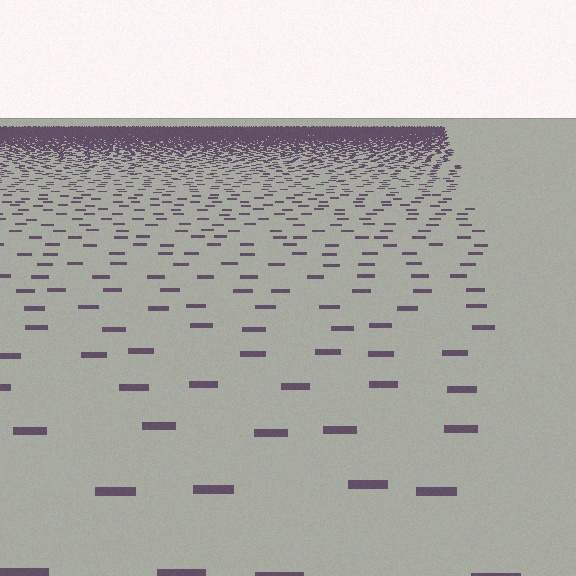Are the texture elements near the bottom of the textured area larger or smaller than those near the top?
Larger. Near the bottom, elements are closer to the viewer and appear at a bigger on-screen size.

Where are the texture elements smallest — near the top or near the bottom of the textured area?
Near the top.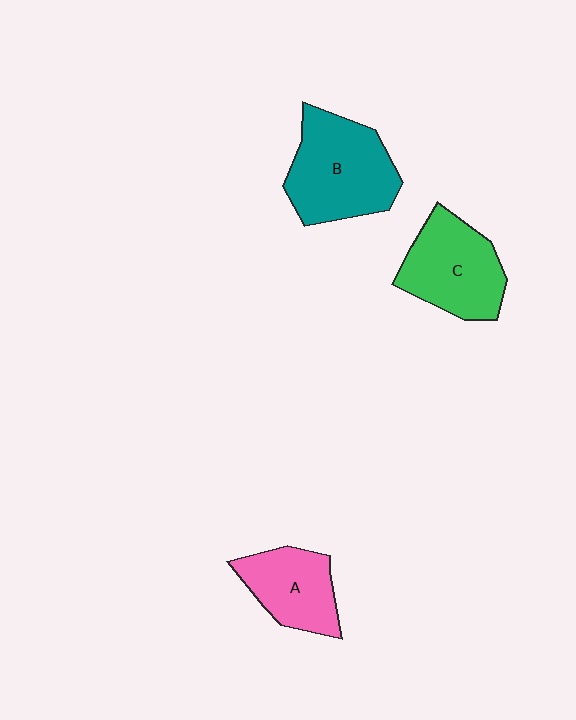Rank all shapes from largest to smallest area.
From largest to smallest: B (teal), C (green), A (pink).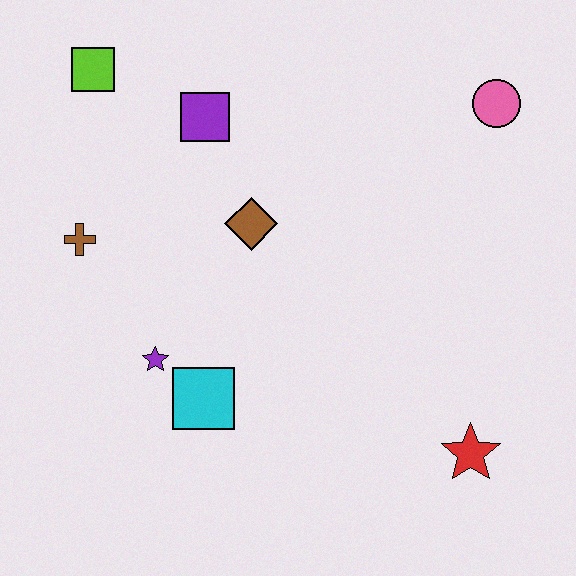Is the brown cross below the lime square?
Yes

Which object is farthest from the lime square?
The red star is farthest from the lime square.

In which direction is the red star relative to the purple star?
The red star is to the right of the purple star.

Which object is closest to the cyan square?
The purple star is closest to the cyan square.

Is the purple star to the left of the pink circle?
Yes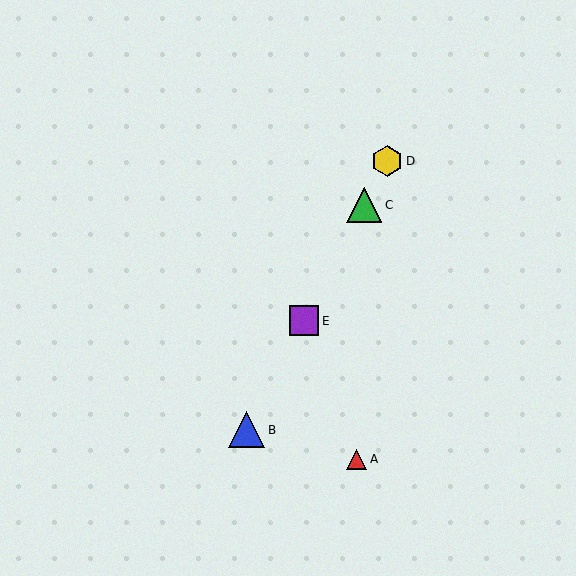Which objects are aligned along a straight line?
Objects B, C, D, E are aligned along a straight line.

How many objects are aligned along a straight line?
4 objects (B, C, D, E) are aligned along a straight line.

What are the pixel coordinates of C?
Object C is at (364, 205).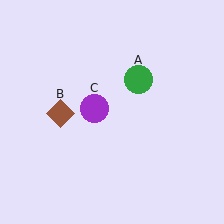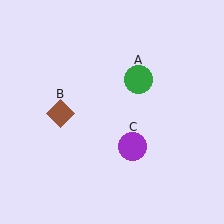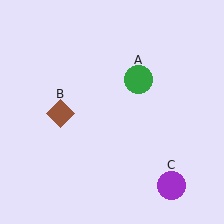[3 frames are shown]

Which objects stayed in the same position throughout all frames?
Green circle (object A) and brown diamond (object B) remained stationary.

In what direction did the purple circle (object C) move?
The purple circle (object C) moved down and to the right.